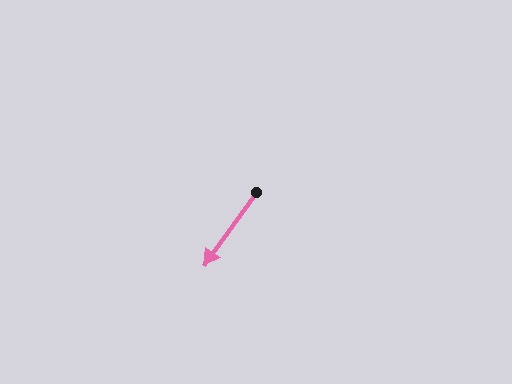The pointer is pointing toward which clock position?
Roughly 7 o'clock.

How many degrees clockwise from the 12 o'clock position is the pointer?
Approximately 216 degrees.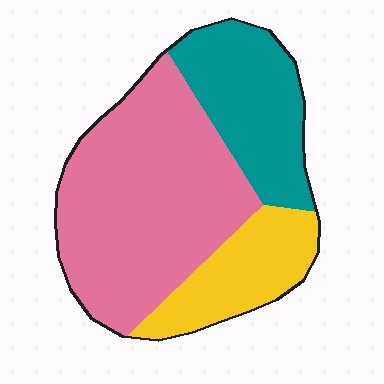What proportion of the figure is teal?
Teal covers around 25% of the figure.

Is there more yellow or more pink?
Pink.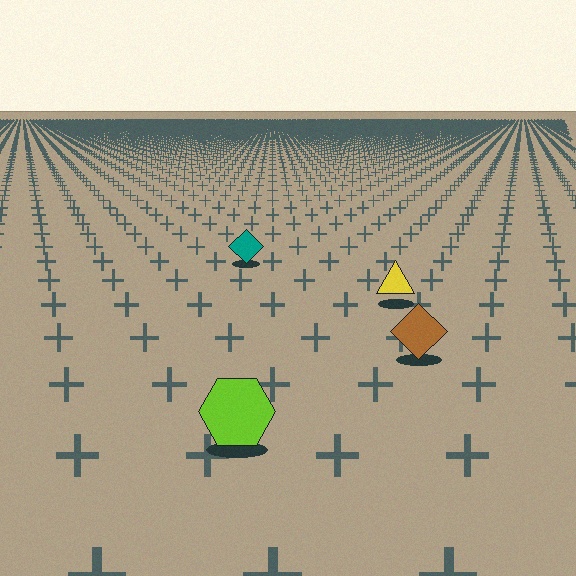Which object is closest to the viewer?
The lime hexagon is closest. The texture marks near it are larger and more spread out.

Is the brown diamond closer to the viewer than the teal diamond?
Yes. The brown diamond is closer — you can tell from the texture gradient: the ground texture is coarser near it.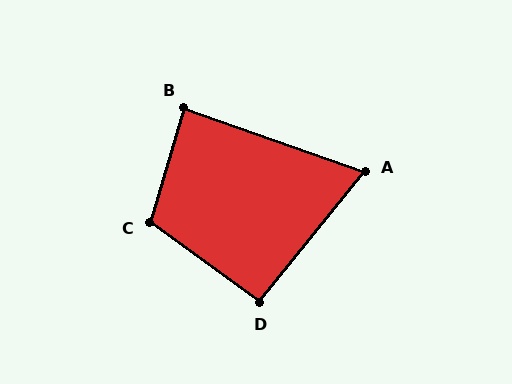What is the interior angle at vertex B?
Approximately 87 degrees (approximately right).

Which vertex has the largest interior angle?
C, at approximately 109 degrees.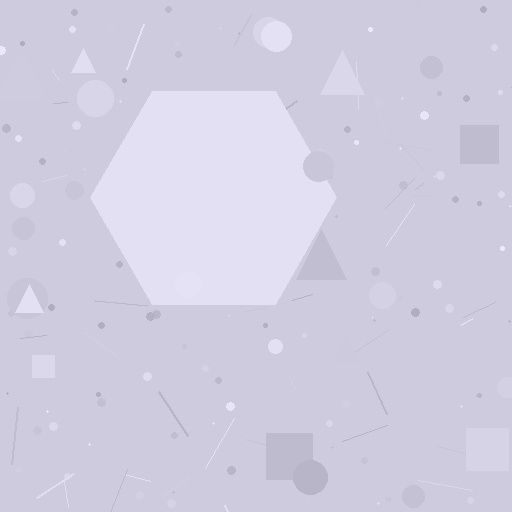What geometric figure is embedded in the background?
A hexagon is embedded in the background.